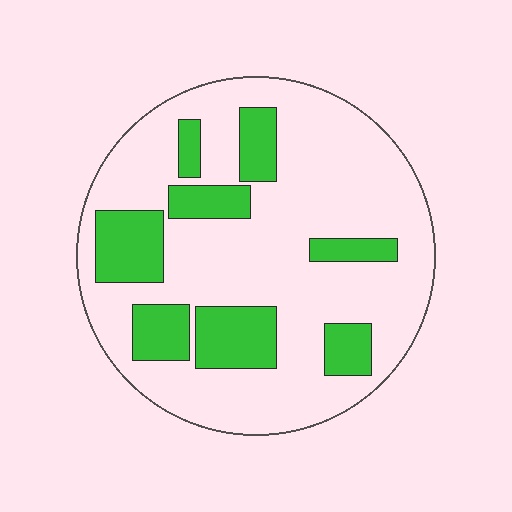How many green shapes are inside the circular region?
8.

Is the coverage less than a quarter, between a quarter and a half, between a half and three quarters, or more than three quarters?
Less than a quarter.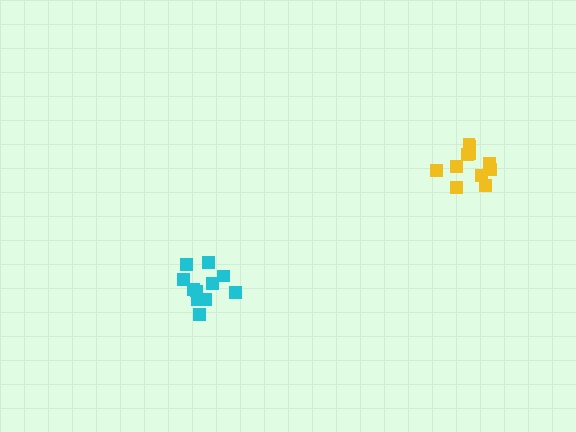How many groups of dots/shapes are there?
There are 2 groups.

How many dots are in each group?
Group 1: 11 dots, Group 2: 11 dots (22 total).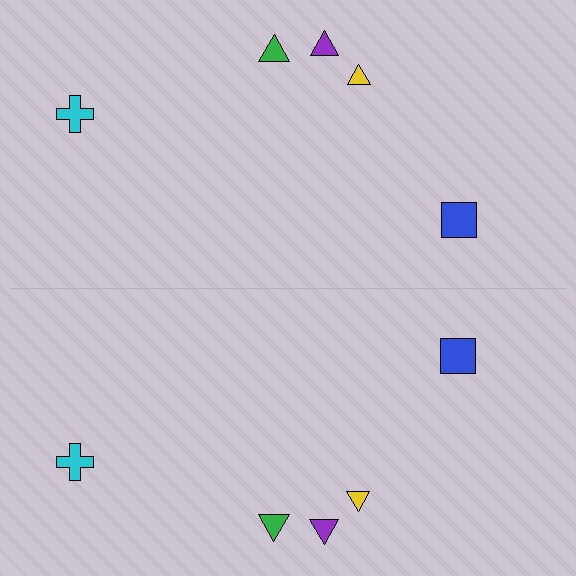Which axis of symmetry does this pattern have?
The pattern has a horizontal axis of symmetry running through the center of the image.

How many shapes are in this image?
There are 10 shapes in this image.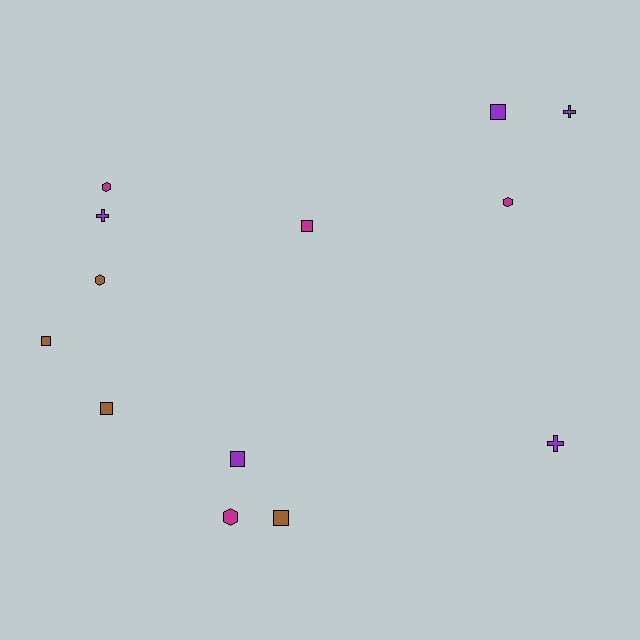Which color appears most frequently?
Purple, with 5 objects.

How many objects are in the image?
There are 13 objects.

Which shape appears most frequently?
Square, with 6 objects.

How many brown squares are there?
There are 3 brown squares.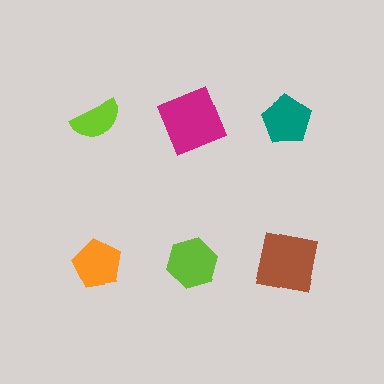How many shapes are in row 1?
3 shapes.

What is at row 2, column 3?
A brown square.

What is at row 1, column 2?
A magenta square.